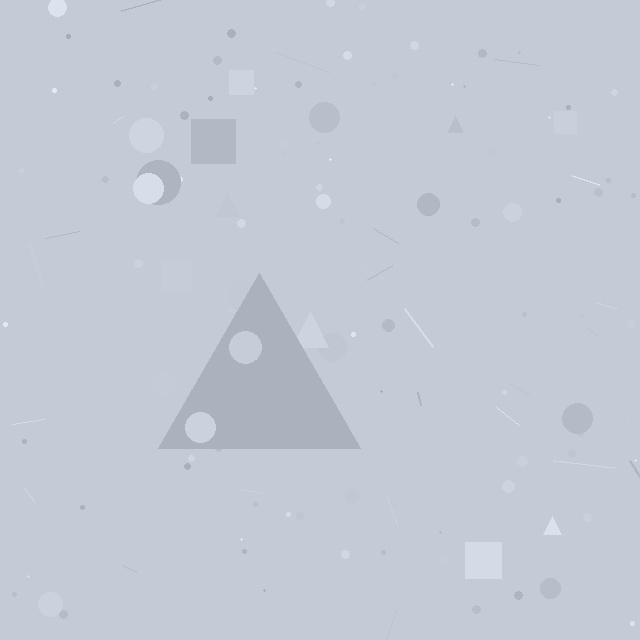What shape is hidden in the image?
A triangle is hidden in the image.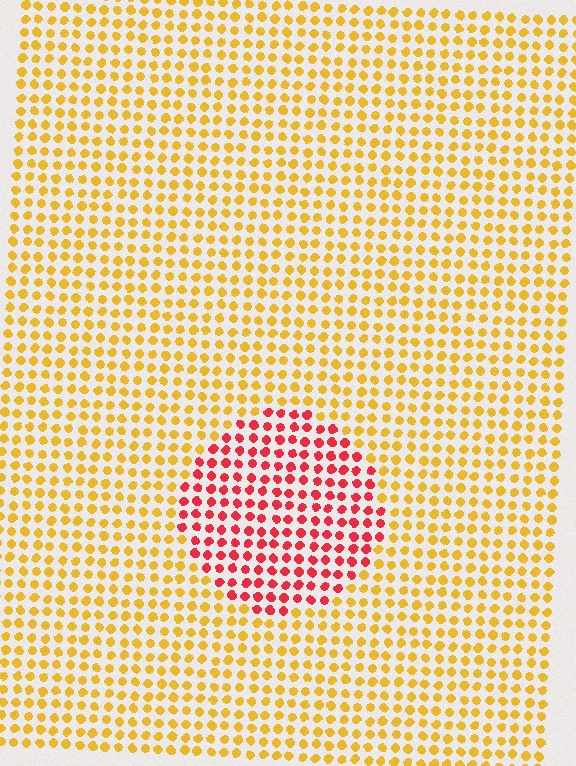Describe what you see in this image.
The image is filled with small yellow elements in a uniform arrangement. A circle-shaped region is visible where the elements are tinted to a slightly different hue, forming a subtle color boundary.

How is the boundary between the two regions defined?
The boundary is defined purely by a slight shift in hue (about 52 degrees). Spacing, size, and orientation are identical on both sides.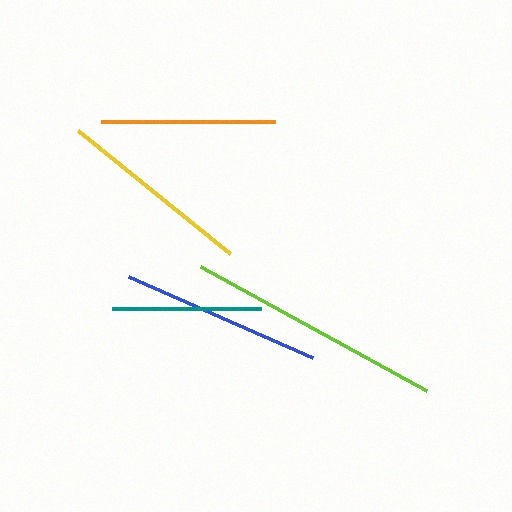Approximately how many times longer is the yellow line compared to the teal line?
The yellow line is approximately 1.3 times the length of the teal line.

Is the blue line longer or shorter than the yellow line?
The blue line is longer than the yellow line.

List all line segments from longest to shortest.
From longest to shortest: lime, blue, yellow, orange, teal.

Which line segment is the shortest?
The teal line is the shortest at approximately 149 pixels.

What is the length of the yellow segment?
The yellow segment is approximately 196 pixels long.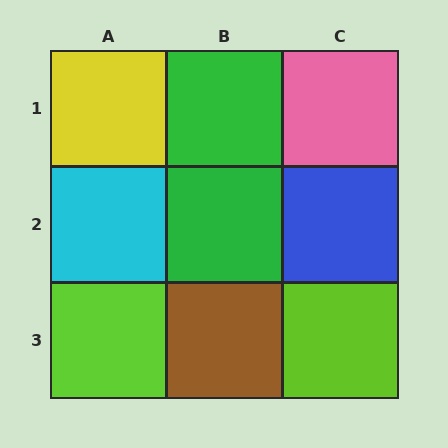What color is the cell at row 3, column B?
Brown.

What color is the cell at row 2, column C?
Blue.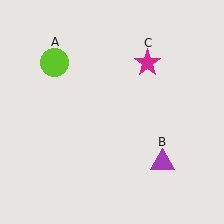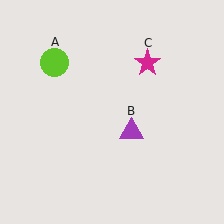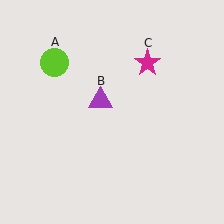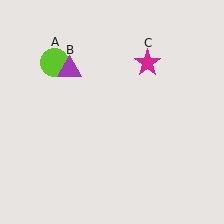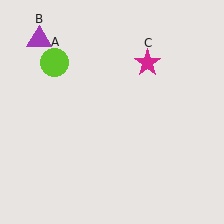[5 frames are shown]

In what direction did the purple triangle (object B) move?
The purple triangle (object B) moved up and to the left.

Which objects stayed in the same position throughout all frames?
Lime circle (object A) and magenta star (object C) remained stationary.